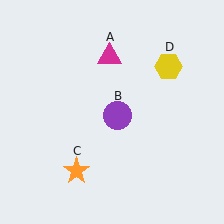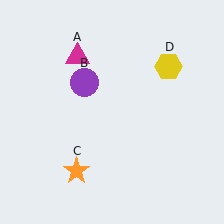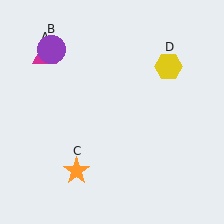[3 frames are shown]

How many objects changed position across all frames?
2 objects changed position: magenta triangle (object A), purple circle (object B).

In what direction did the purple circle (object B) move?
The purple circle (object B) moved up and to the left.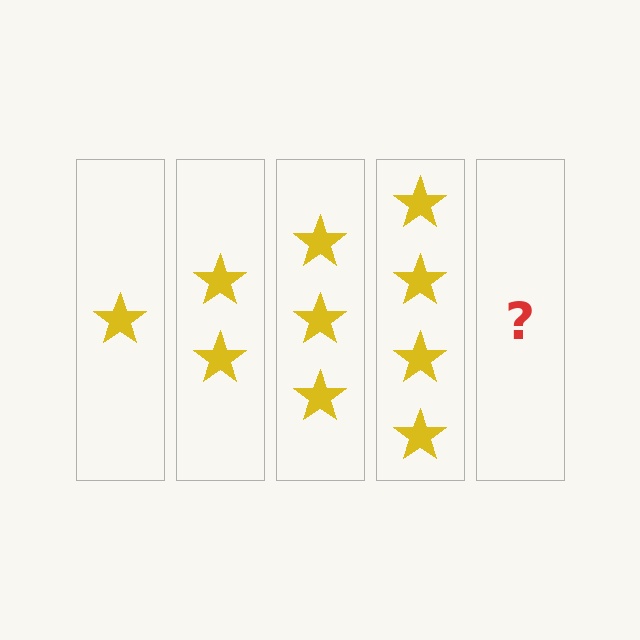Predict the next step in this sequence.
The next step is 5 stars.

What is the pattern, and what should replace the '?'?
The pattern is that each step adds one more star. The '?' should be 5 stars.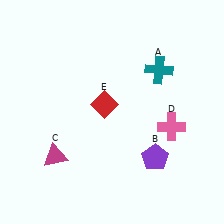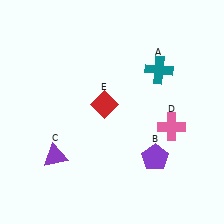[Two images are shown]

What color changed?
The triangle (C) changed from magenta in Image 1 to purple in Image 2.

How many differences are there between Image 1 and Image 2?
There is 1 difference between the two images.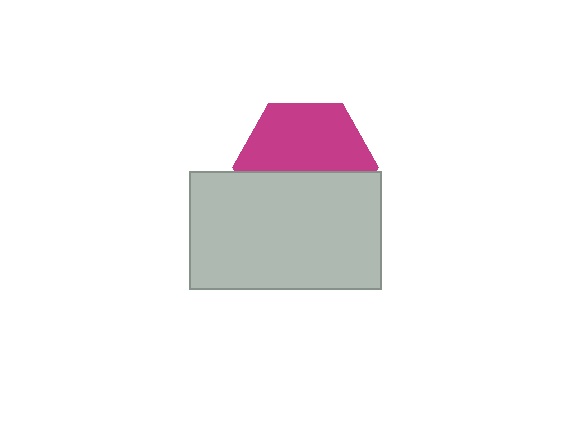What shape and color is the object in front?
The object in front is a light gray rectangle.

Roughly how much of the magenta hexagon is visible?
About half of it is visible (roughly 54%).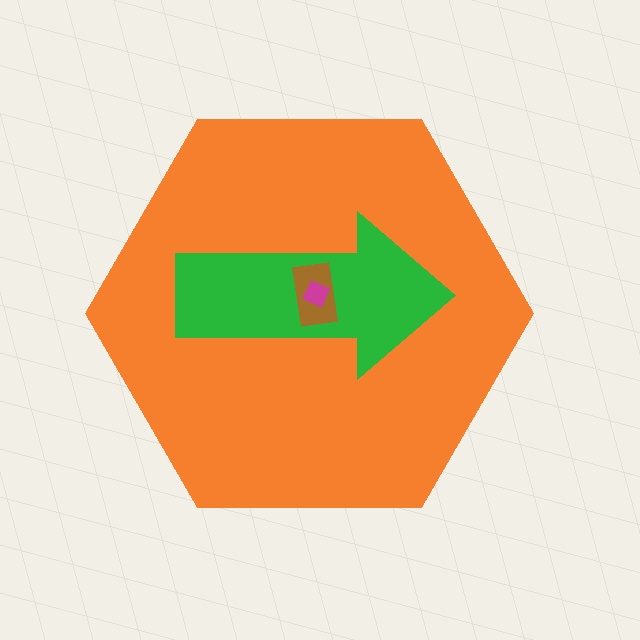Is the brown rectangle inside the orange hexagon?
Yes.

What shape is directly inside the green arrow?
The brown rectangle.